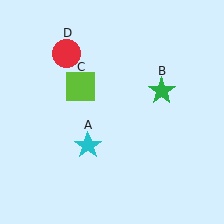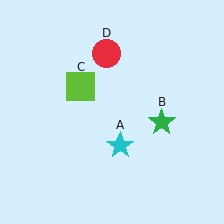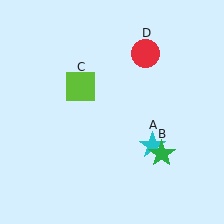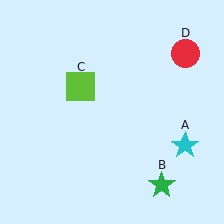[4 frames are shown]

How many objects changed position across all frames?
3 objects changed position: cyan star (object A), green star (object B), red circle (object D).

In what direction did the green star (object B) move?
The green star (object B) moved down.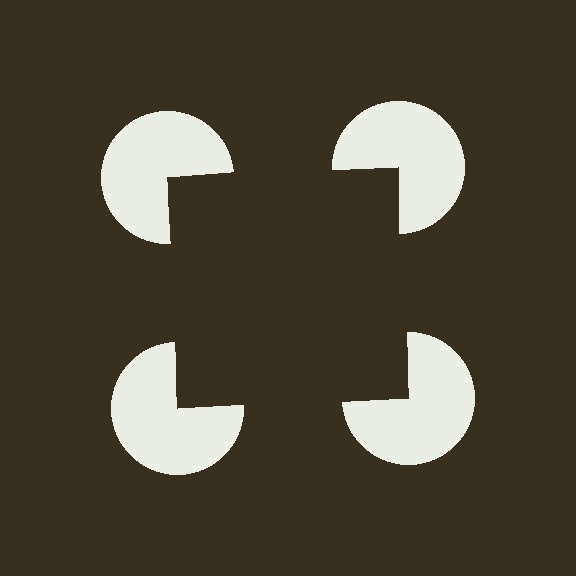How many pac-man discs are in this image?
There are 4 — one at each vertex of the illusory square.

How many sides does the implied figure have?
4 sides.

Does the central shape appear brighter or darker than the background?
It typically appears slightly darker than the background, even though no actual brightness change is drawn.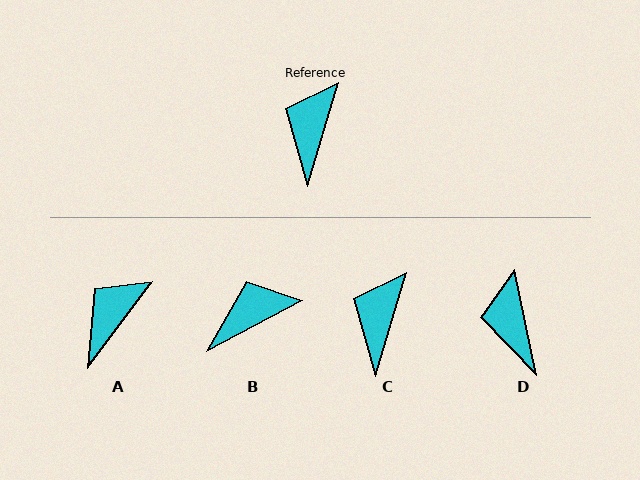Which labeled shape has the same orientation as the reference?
C.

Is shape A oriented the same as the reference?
No, it is off by about 20 degrees.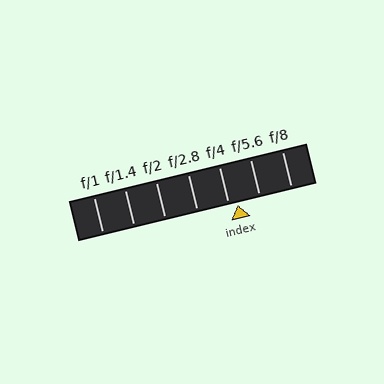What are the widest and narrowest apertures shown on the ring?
The widest aperture shown is f/1 and the narrowest is f/8.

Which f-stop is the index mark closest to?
The index mark is closest to f/4.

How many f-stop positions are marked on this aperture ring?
There are 7 f-stop positions marked.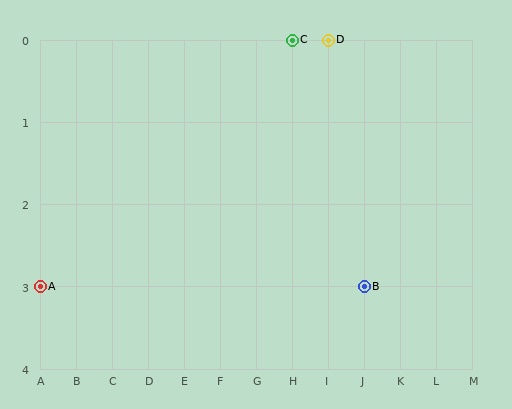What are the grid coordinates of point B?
Point B is at grid coordinates (J, 3).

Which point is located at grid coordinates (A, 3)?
Point A is at (A, 3).